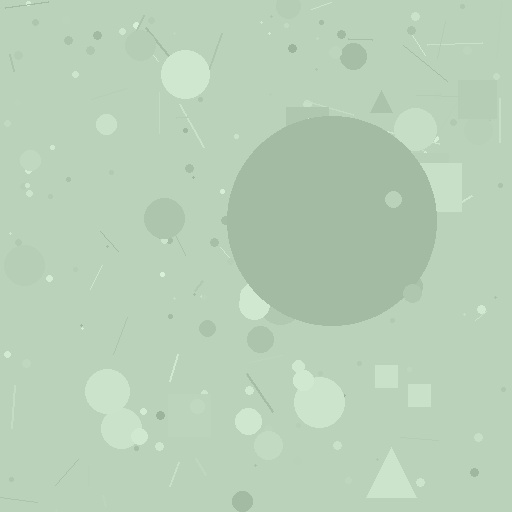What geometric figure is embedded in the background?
A circle is embedded in the background.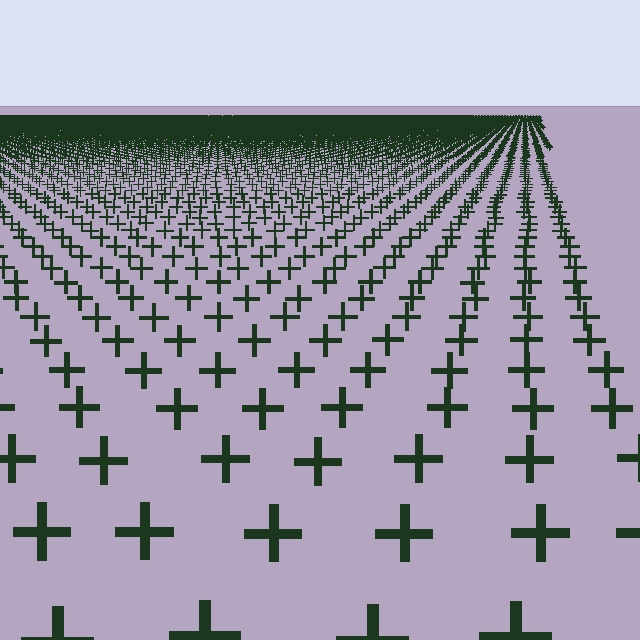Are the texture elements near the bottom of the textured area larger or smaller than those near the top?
Larger. Near the bottom, elements are closer to the viewer and appear at a bigger on-screen size.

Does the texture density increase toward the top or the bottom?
Density increases toward the top.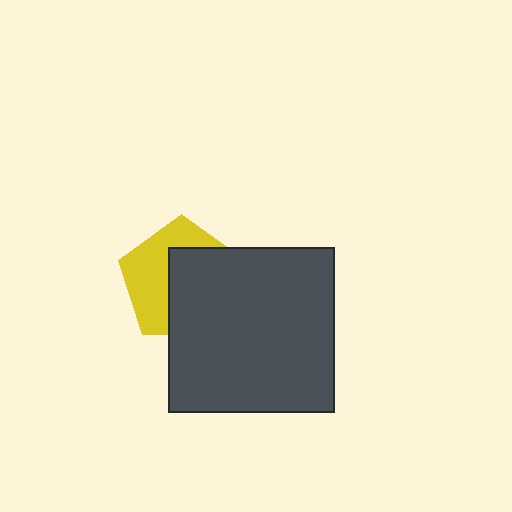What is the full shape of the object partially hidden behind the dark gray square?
The partially hidden object is a yellow pentagon.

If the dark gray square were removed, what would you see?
You would see the complete yellow pentagon.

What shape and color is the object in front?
The object in front is a dark gray square.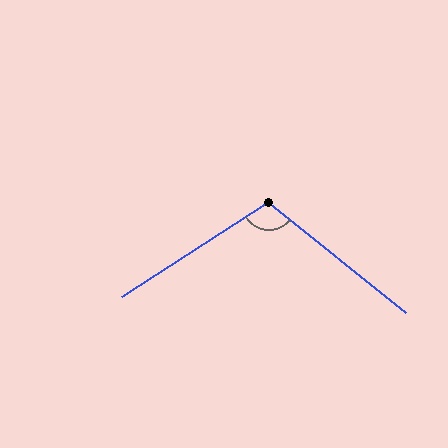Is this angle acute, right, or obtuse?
It is obtuse.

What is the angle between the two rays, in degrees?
Approximately 109 degrees.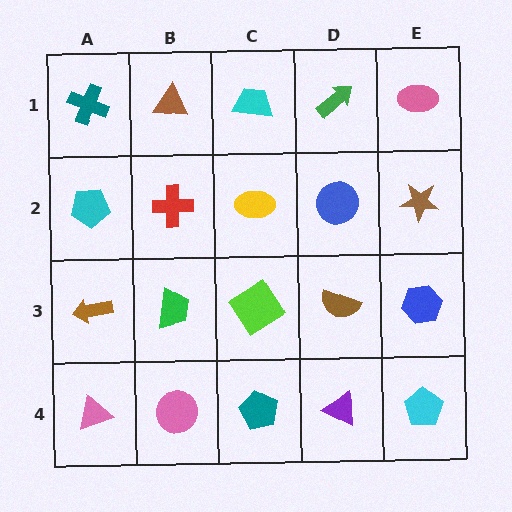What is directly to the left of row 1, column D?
A cyan trapezoid.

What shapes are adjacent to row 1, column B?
A red cross (row 2, column B), a teal cross (row 1, column A), a cyan trapezoid (row 1, column C).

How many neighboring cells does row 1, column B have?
3.